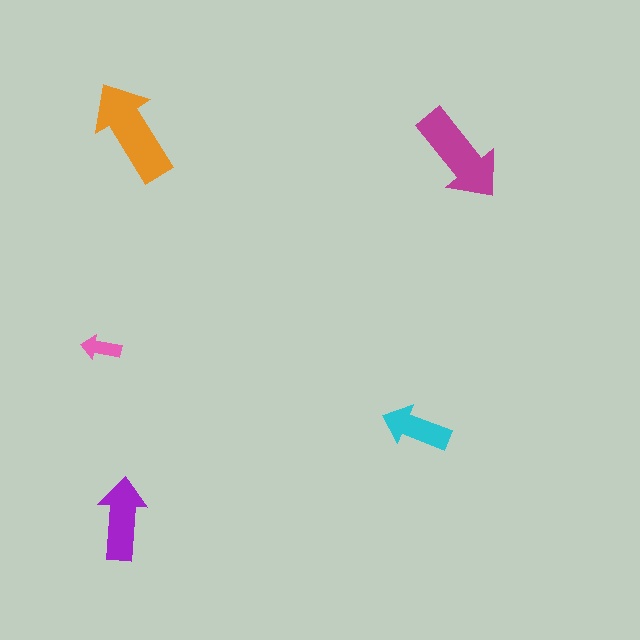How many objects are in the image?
There are 5 objects in the image.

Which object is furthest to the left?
The pink arrow is leftmost.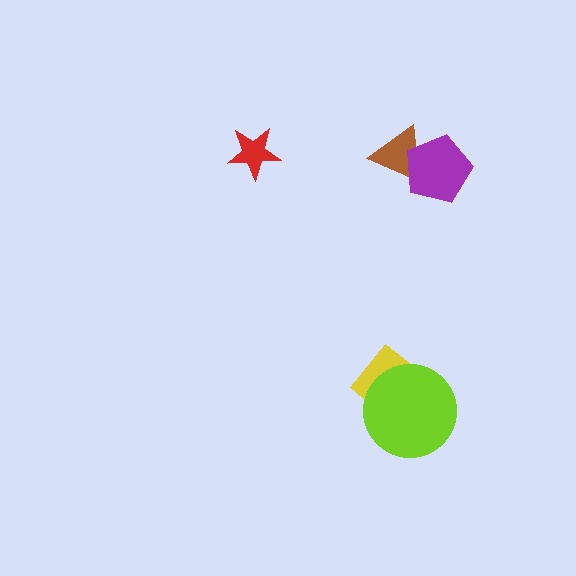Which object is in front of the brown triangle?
The purple pentagon is in front of the brown triangle.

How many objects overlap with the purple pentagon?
1 object overlaps with the purple pentagon.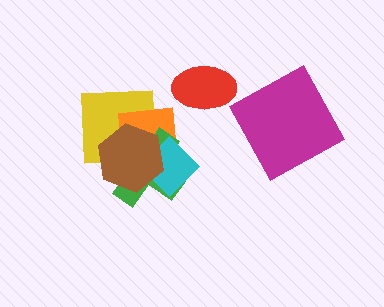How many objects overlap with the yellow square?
4 objects overlap with the yellow square.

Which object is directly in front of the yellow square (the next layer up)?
The orange rectangle is directly in front of the yellow square.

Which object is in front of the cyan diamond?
The brown hexagon is in front of the cyan diamond.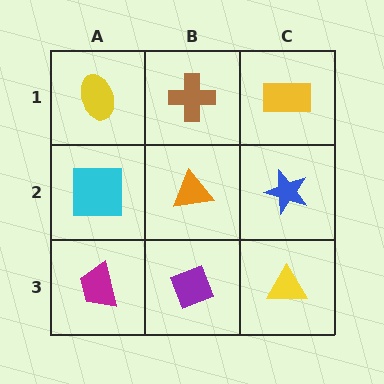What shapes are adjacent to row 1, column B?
An orange triangle (row 2, column B), a yellow ellipse (row 1, column A), a yellow rectangle (row 1, column C).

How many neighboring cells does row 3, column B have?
3.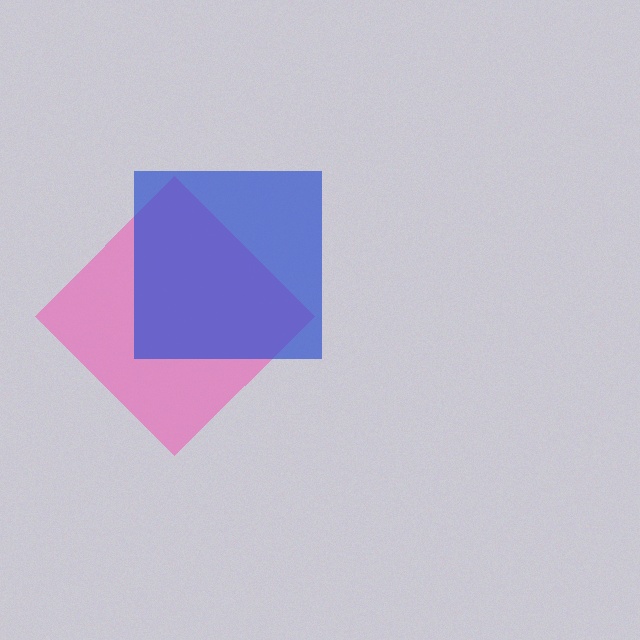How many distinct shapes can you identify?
There are 2 distinct shapes: a pink diamond, a blue square.